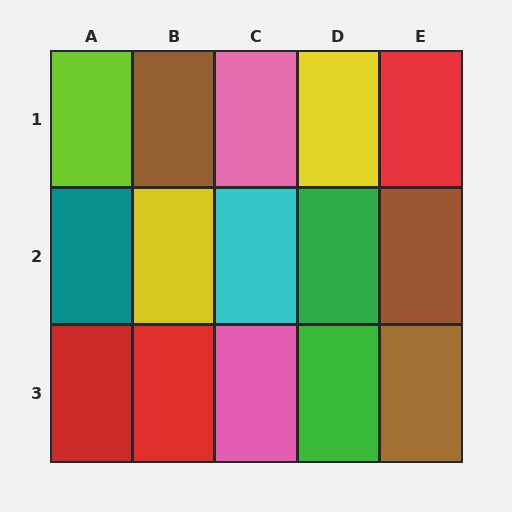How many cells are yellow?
2 cells are yellow.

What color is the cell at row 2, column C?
Cyan.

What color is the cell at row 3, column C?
Pink.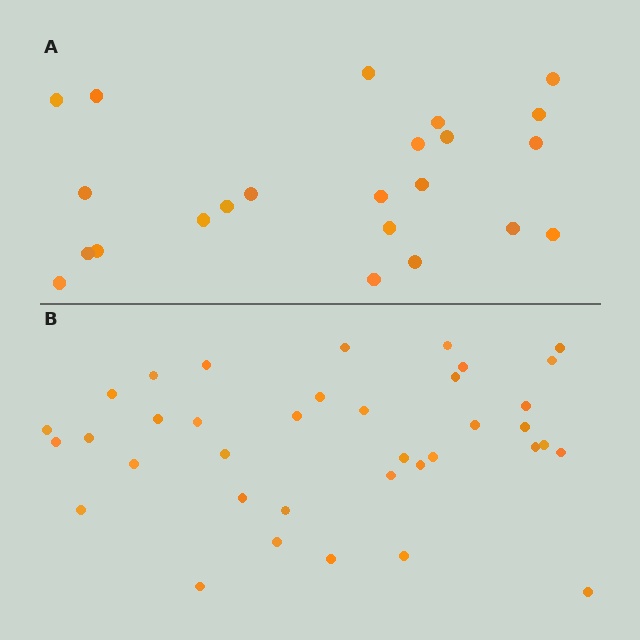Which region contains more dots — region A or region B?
Region B (the bottom region) has more dots.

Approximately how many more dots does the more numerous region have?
Region B has approximately 15 more dots than region A.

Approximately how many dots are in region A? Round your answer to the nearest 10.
About 20 dots. (The exact count is 23, which rounds to 20.)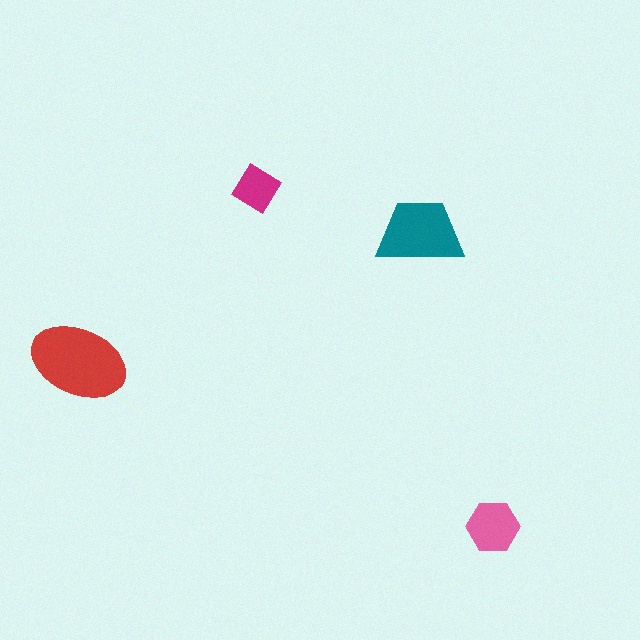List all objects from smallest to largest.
The magenta diamond, the pink hexagon, the teal trapezoid, the red ellipse.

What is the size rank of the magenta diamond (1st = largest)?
4th.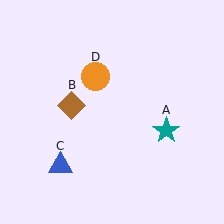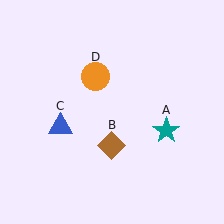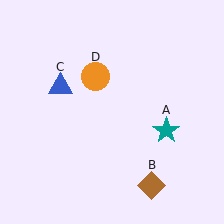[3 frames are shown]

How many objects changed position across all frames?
2 objects changed position: brown diamond (object B), blue triangle (object C).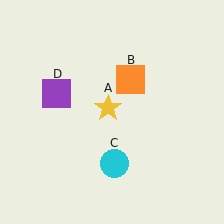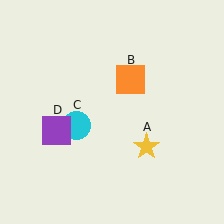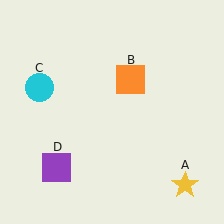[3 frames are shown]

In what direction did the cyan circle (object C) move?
The cyan circle (object C) moved up and to the left.